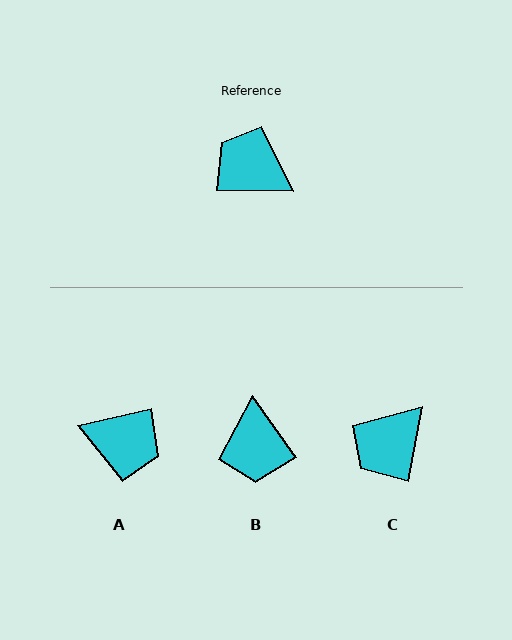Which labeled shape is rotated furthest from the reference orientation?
A, about 167 degrees away.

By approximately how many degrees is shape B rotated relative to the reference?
Approximately 126 degrees counter-clockwise.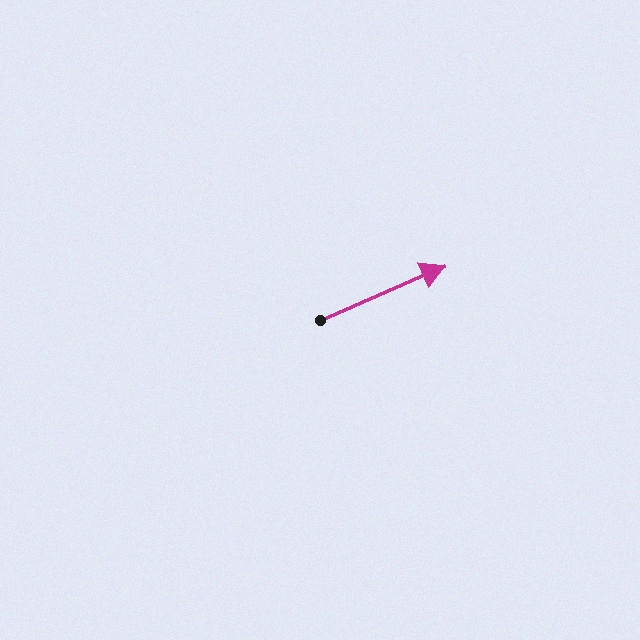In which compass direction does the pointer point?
Northeast.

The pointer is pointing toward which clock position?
Roughly 2 o'clock.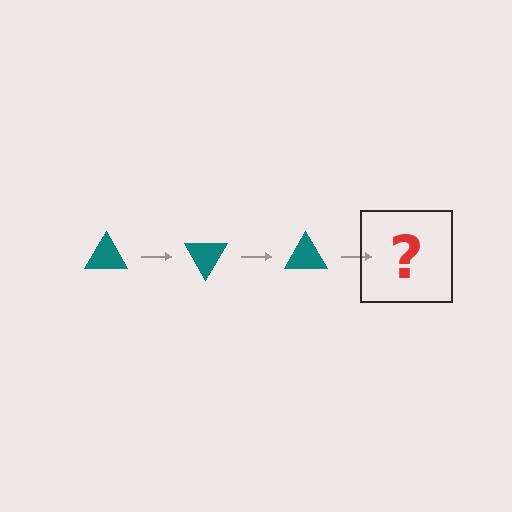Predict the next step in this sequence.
The next step is a teal triangle rotated 180 degrees.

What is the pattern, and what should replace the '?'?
The pattern is that the triangle rotates 60 degrees each step. The '?' should be a teal triangle rotated 180 degrees.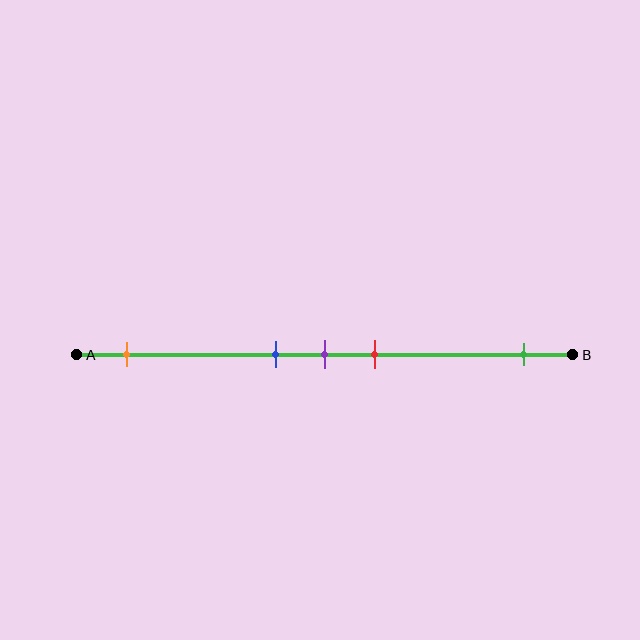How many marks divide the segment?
There are 5 marks dividing the segment.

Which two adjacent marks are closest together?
The blue and purple marks are the closest adjacent pair.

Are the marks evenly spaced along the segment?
No, the marks are not evenly spaced.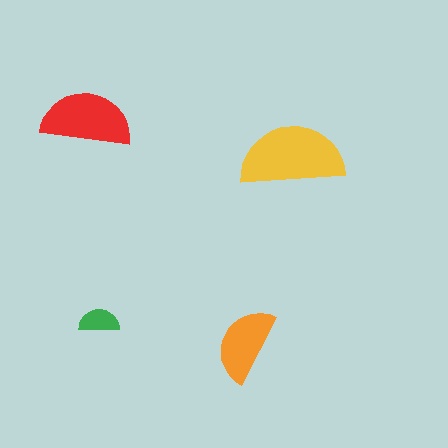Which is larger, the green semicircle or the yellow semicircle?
The yellow one.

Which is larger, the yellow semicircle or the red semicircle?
The yellow one.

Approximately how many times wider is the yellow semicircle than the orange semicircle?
About 1.5 times wider.